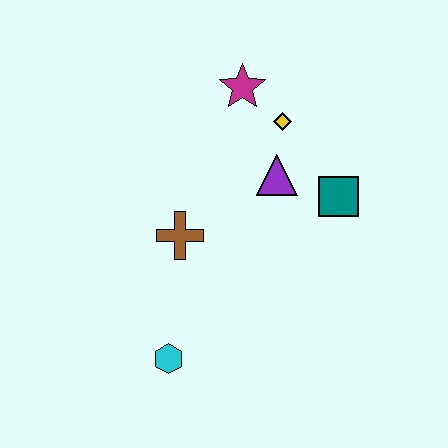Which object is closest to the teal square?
The purple triangle is closest to the teal square.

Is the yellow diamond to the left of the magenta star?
No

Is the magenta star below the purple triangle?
No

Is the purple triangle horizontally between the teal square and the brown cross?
Yes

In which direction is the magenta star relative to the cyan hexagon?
The magenta star is above the cyan hexagon.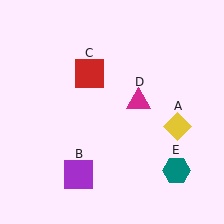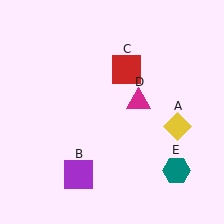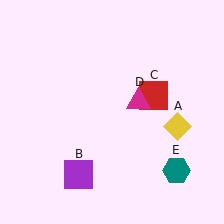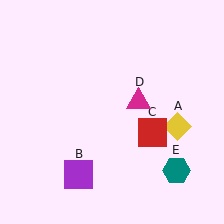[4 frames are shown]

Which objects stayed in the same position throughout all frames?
Yellow diamond (object A) and purple square (object B) and magenta triangle (object D) and teal hexagon (object E) remained stationary.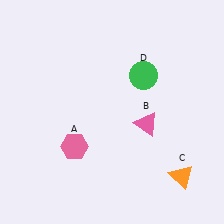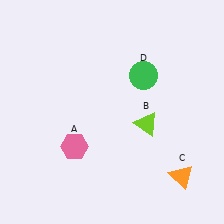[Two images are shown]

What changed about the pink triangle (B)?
In Image 1, B is pink. In Image 2, it changed to lime.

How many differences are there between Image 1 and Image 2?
There is 1 difference between the two images.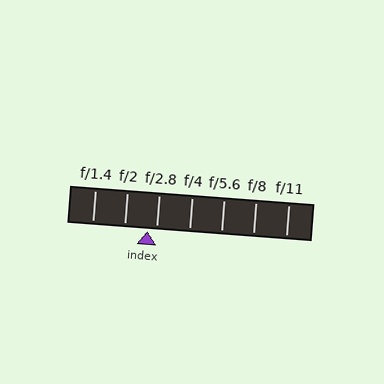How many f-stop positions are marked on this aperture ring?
There are 7 f-stop positions marked.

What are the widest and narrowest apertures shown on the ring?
The widest aperture shown is f/1.4 and the narrowest is f/11.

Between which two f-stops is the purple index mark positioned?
The index mark is between f/2 and f/2.8.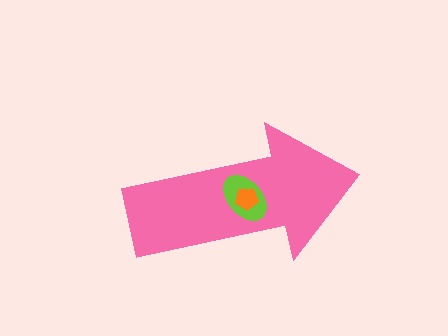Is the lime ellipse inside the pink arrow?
Yes.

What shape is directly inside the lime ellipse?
The orange pentagon.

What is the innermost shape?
The orange pentagon.